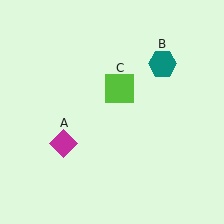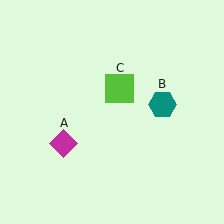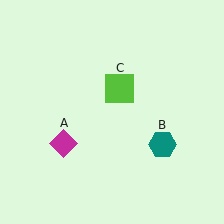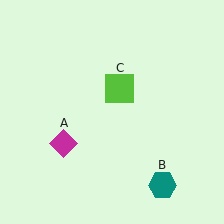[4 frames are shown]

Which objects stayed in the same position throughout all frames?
Magenta diamond (object A) and lime square (object C) remained stationary.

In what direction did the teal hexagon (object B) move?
The teal hexagon (object B) moved down.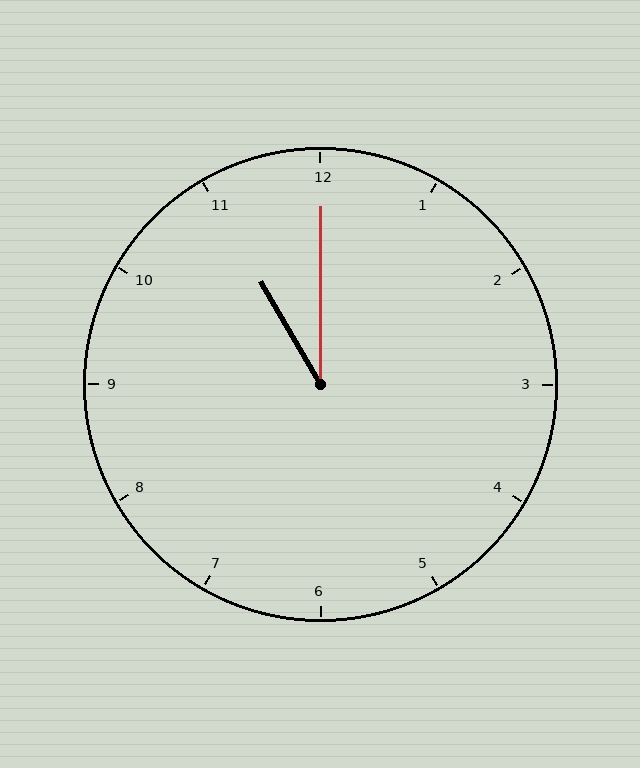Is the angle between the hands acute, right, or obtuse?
It is acute.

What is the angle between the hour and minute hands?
Approximately 30 degrees.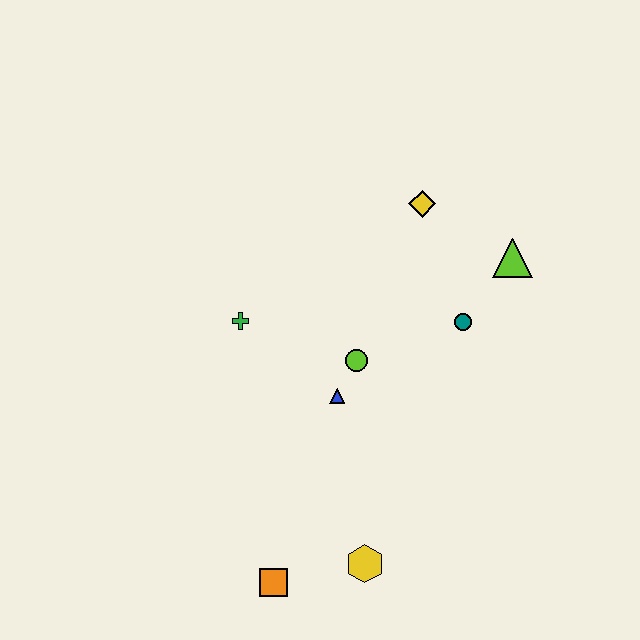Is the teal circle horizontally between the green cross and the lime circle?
No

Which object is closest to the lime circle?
The blue triangle is closest to the lime circle.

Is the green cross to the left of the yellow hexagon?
Yes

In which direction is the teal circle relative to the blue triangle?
The teal circle is to the right of the blue triangle.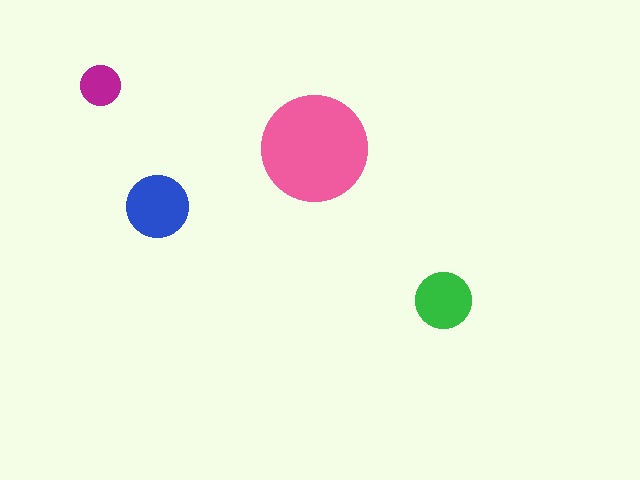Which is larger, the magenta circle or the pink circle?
The pink one.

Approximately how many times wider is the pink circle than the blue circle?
About 1.5 times wider.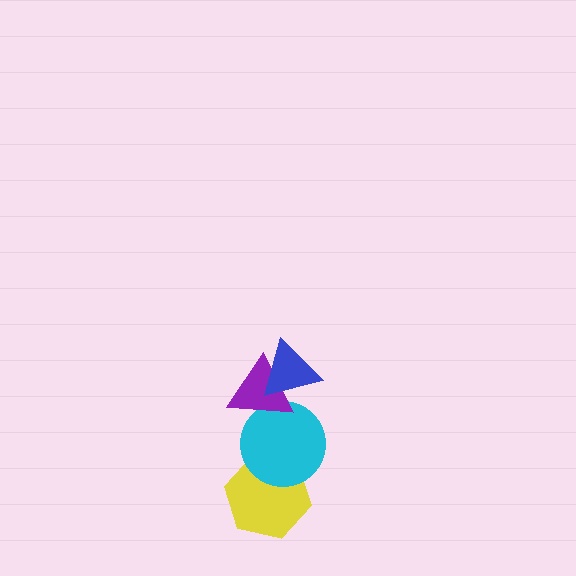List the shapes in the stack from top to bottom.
From top to bottom: the blue triangle, the purple triangle, the cyan circle, the yellow hexagon.